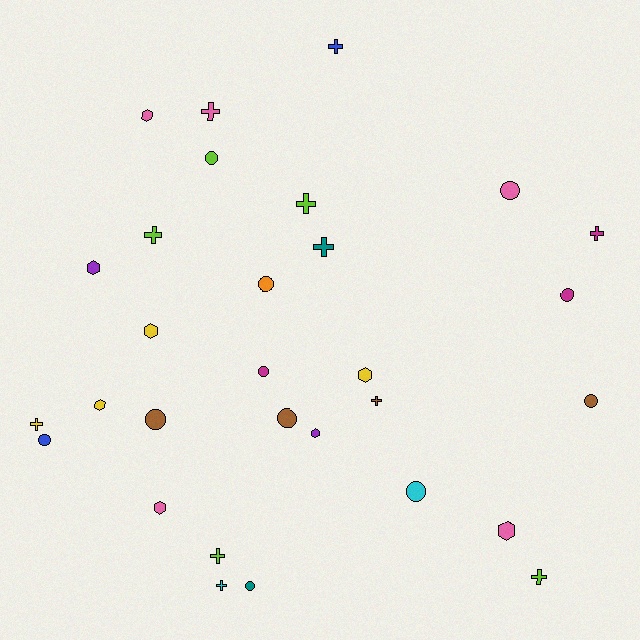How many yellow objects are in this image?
There are 4 yellow objects.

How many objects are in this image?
There are 30 objects.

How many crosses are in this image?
There are 11 crosses.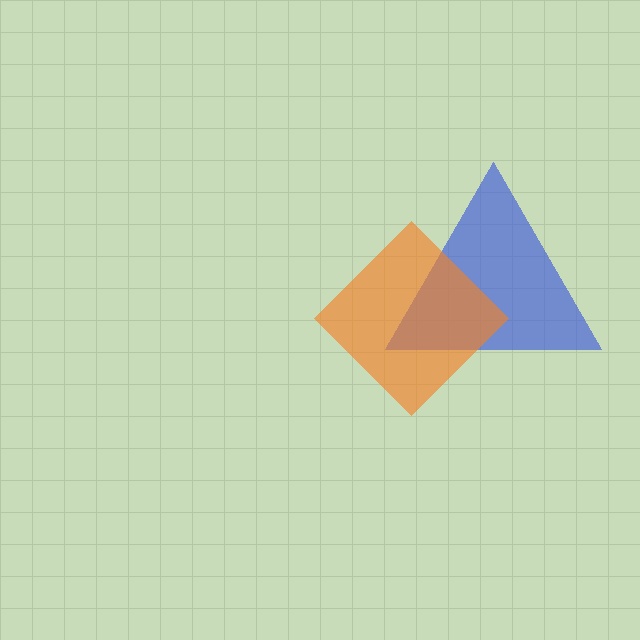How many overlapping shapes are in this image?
There are 2 overlapping shapes in the image.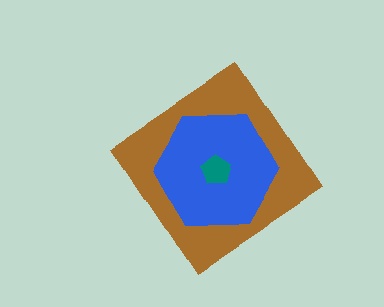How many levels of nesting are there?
3.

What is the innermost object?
The teal pentagon.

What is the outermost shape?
The brown diamond.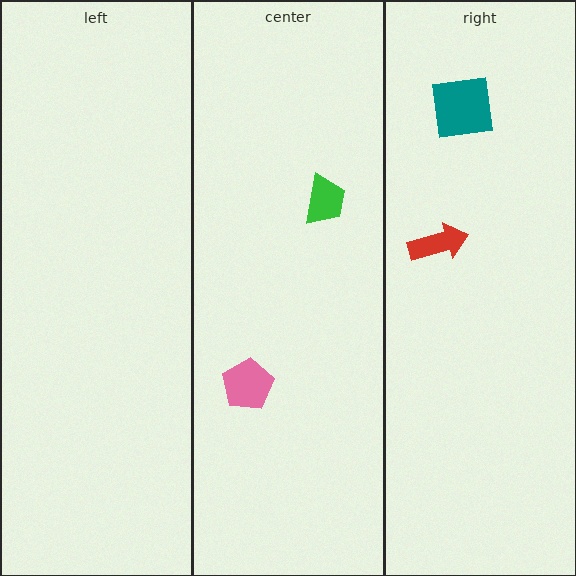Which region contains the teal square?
The right region.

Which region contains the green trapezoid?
The center region.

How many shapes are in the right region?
2.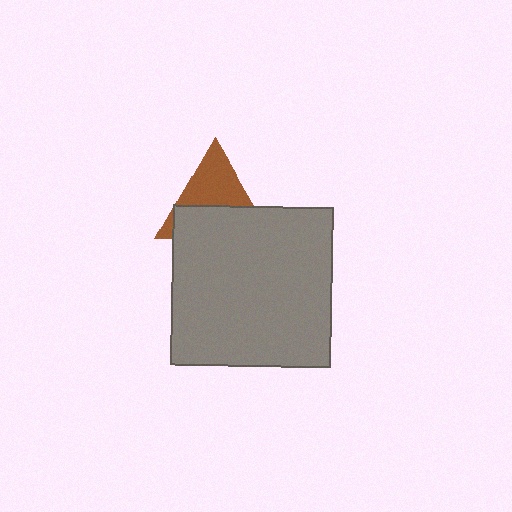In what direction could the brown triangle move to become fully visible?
The brown triangle could move up. That would shift it out from behind the gray square entirely.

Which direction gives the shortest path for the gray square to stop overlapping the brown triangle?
Moving down gives the shortest separation.